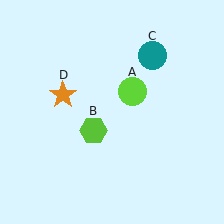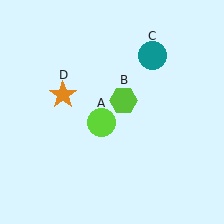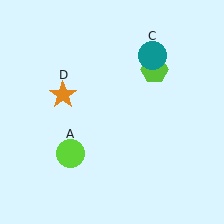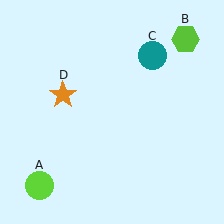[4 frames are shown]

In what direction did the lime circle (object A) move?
The lime circle (object A) moved down and to the left.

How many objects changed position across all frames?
2 objects changed position: lime circle (object A), lime hexagon (object B).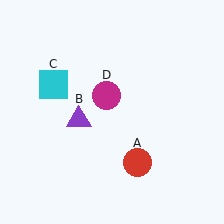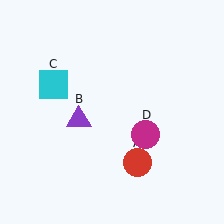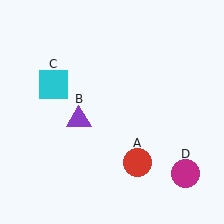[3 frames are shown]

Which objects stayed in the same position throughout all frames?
Red circle (object A) and purple triangle (object B) and cyan square (object C) remained stationary.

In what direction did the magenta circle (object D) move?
The magenta circle (object D) moved down and to the right.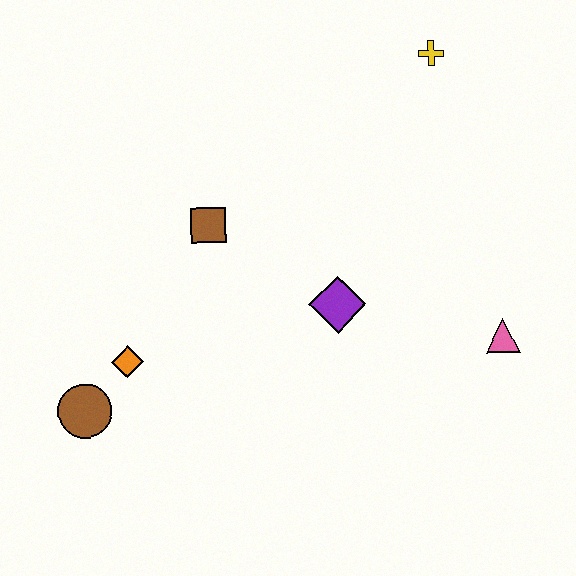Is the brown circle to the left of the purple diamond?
Yes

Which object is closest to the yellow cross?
The purple diamond is closest to the yellow cross.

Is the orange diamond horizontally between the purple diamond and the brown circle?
Yes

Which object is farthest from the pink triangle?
The brown circle is farthest from the pink triangle.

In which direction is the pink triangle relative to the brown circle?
The pink triangle is to the right of the brown circle.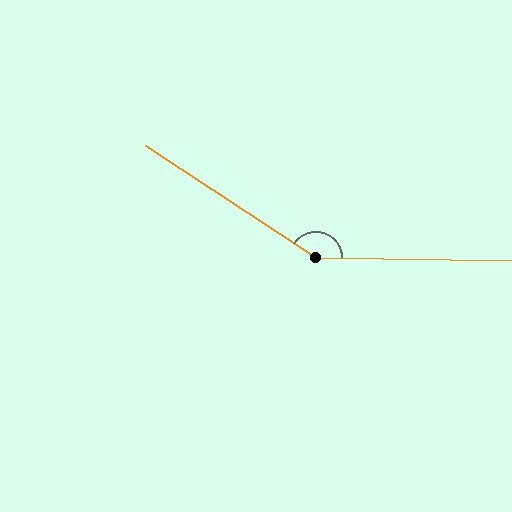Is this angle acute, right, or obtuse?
It is obtuse.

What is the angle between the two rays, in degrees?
Approximately 148 degrees.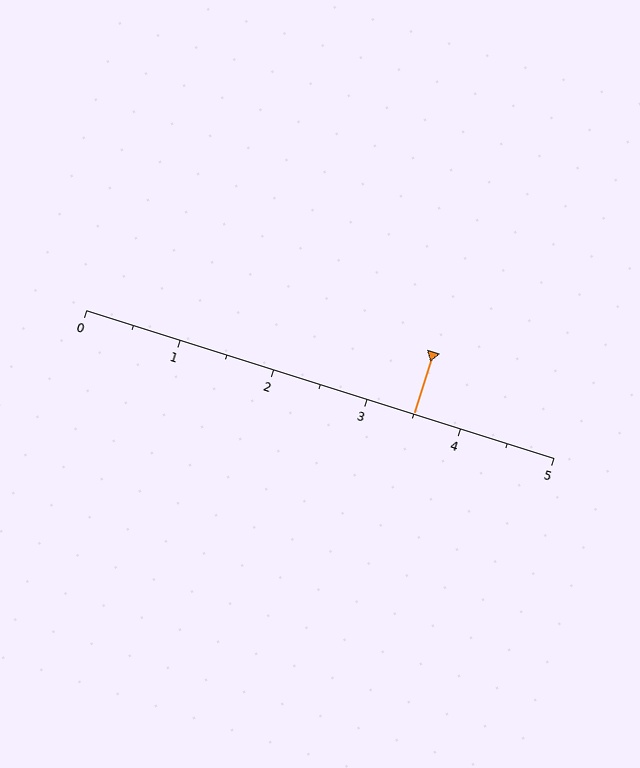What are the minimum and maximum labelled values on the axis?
The axis runs from 0 to 5.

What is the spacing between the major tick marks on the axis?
The major ticks are spaced 1 apart.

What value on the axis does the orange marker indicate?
The marker indicates approximately 3.5.